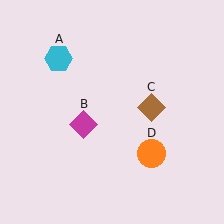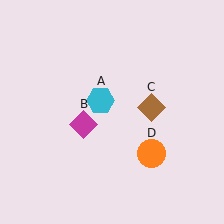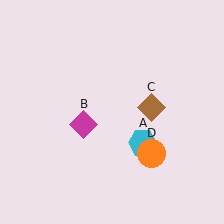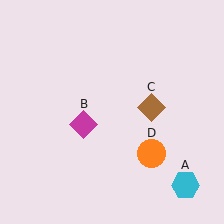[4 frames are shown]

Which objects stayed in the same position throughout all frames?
Magenta diamond (object B) and brown diamond (object C) and orange circle (object D) remained stationary.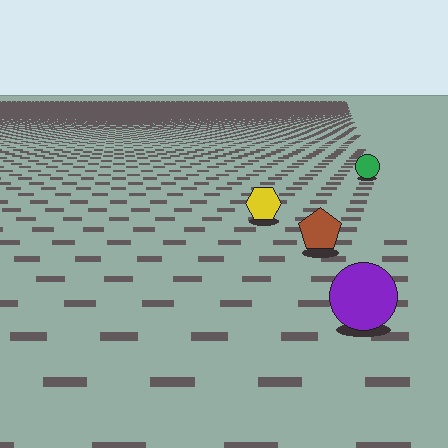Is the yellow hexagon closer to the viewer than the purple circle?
No. The purple circle is closer — you can tell from the texture gradient: the ground texture is coarser near it.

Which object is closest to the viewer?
The purple circle is closest. The texture marks near it are larger and more spread out.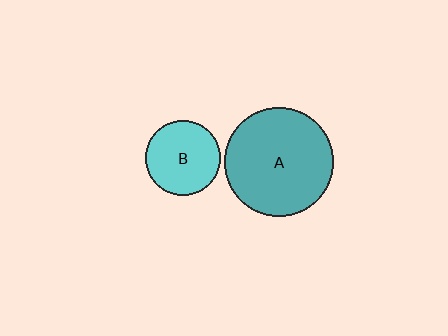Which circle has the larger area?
Circle A (teal).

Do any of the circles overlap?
No, none of the circles overlap.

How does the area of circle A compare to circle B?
Approximately 2.1 times.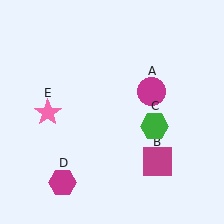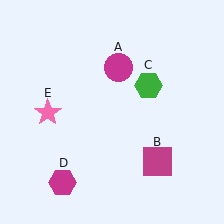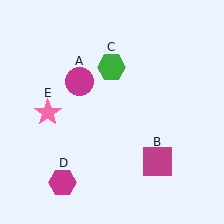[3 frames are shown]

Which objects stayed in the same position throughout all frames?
Magenta square (object B) and magenta hexagon (object D) and pink star (object E) remained stationary.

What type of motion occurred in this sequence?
The magenta circle (object A), green hexagon (object C) rotated counterclockwise around the center of the scene.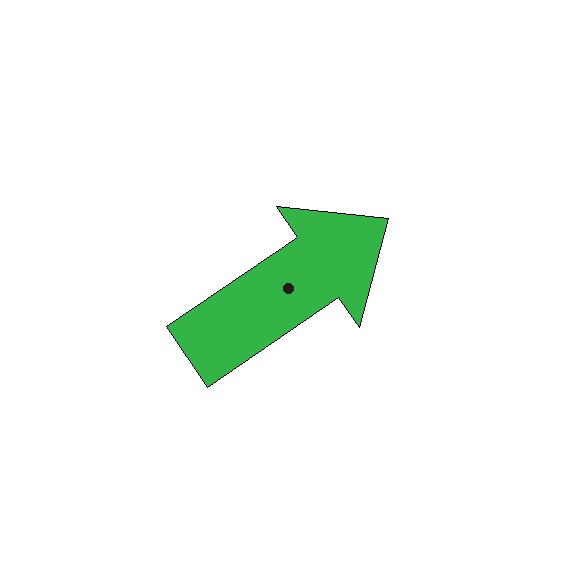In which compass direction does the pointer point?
Northeast.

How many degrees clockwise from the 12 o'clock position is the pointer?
Approximately 56 degrees.